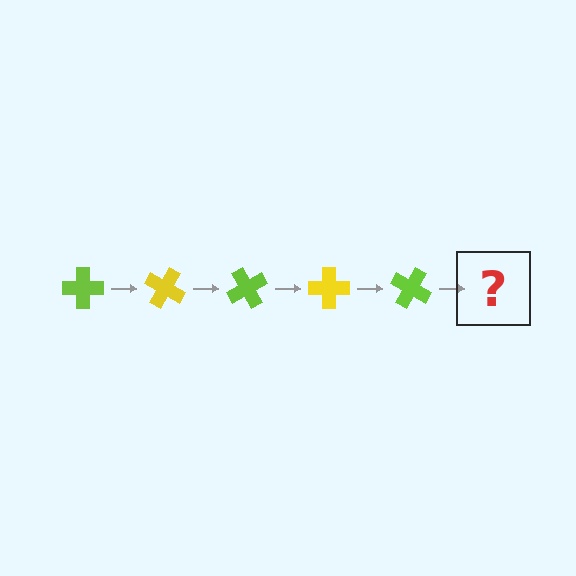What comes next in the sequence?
The next element should be a yellow cross, rotated 150 degrees from the start.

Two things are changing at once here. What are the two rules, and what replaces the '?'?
The two rules are that it rotates 30 degrees each step and the color cycles through lime and yellow. The '?' should be a yellow cross, rotated 150 degrees from the start.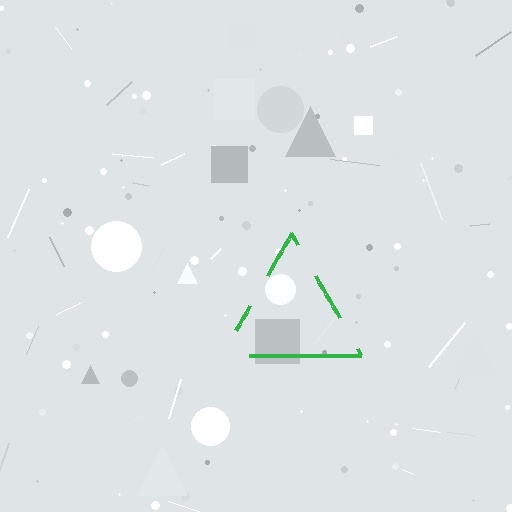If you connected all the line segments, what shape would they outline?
They would outline a triangle.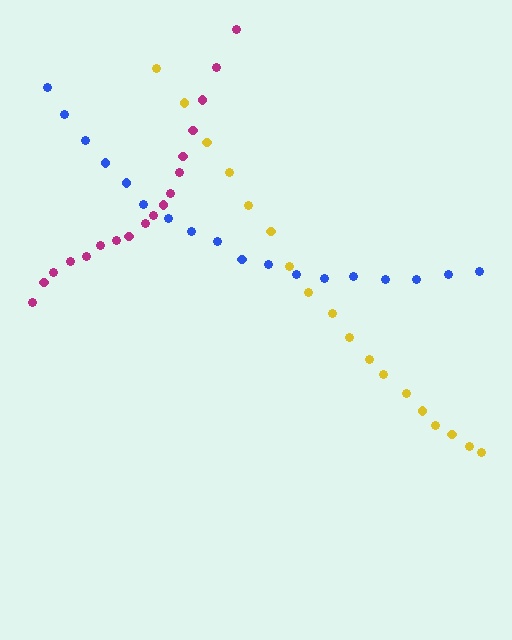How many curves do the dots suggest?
There are 3 distinct paths.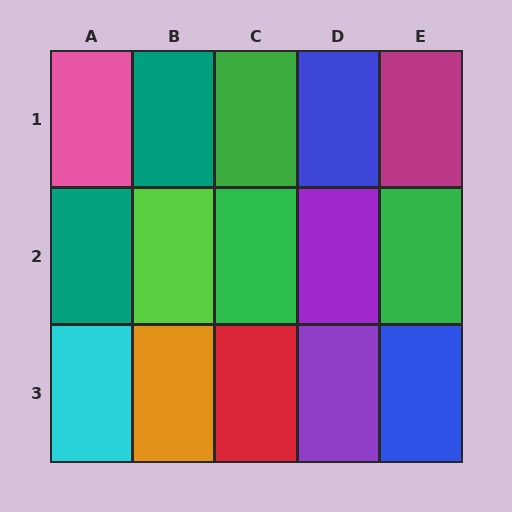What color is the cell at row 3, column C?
Red.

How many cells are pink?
1 cell is pink.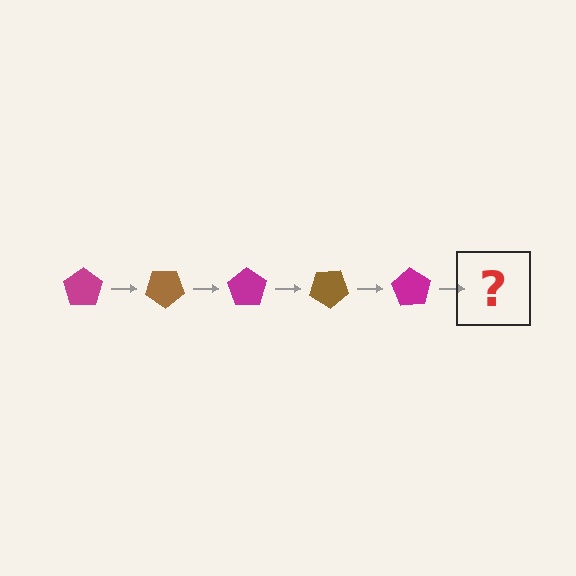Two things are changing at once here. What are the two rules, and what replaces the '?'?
The two rules are that it rotates 35 degrees each step and the color cycles through magenta and brown. The '?' should be a brown pentagon, rotated 175 degrees from the start.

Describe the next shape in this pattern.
It should be a brown pentagon, rotated 175 degrees from the start.